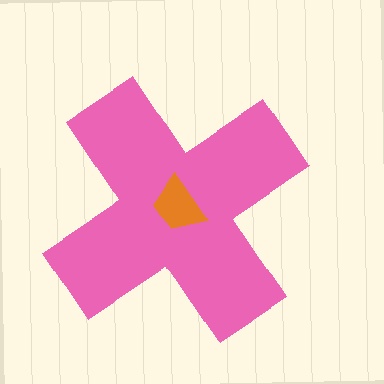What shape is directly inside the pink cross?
The orange trapezoid.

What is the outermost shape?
The pink cross.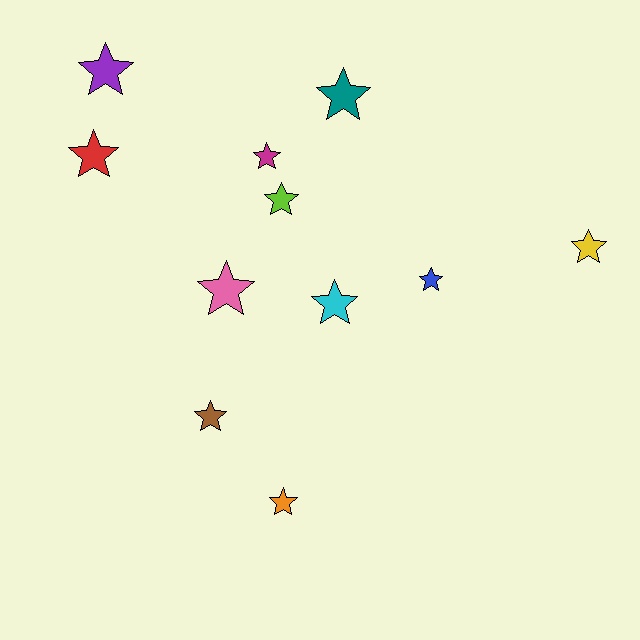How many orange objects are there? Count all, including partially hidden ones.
There is 1 orange object.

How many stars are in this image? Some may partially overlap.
There are 11 stars.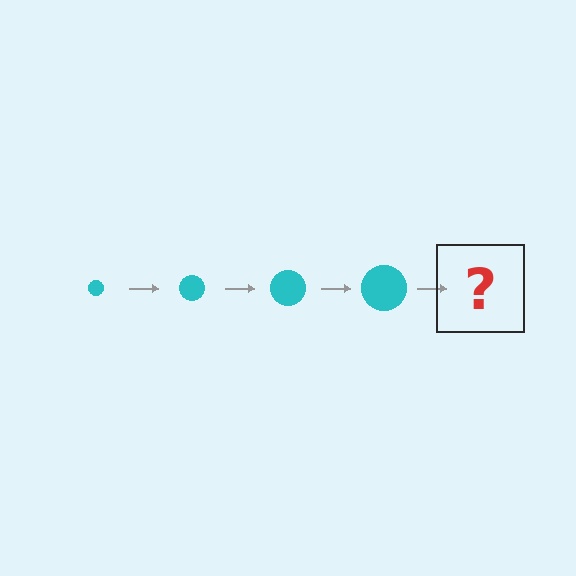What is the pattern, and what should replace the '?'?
The pattern is that the circle gets progressively larger each step. The '?' should be a cyan circle, larger than the previous one.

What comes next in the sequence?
The next element should be a cyan circle, larger than the previous one.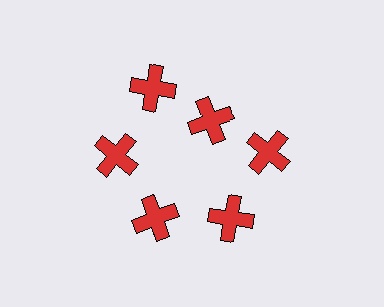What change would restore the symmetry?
The symmetry would be restored by moving it outward, back onto the ring so that all 6 crosses sit at equal angles and equal distance from the center.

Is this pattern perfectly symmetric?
No. The 6 red crosses are arranged in a ring, but one element near the 1 o'clock position is pulled inward toward the center, breaking the 6-fold rotational symmetry.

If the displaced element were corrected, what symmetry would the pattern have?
It would have 6-fold rotational symmetry — the pattern would map onto itself every 60 degrees.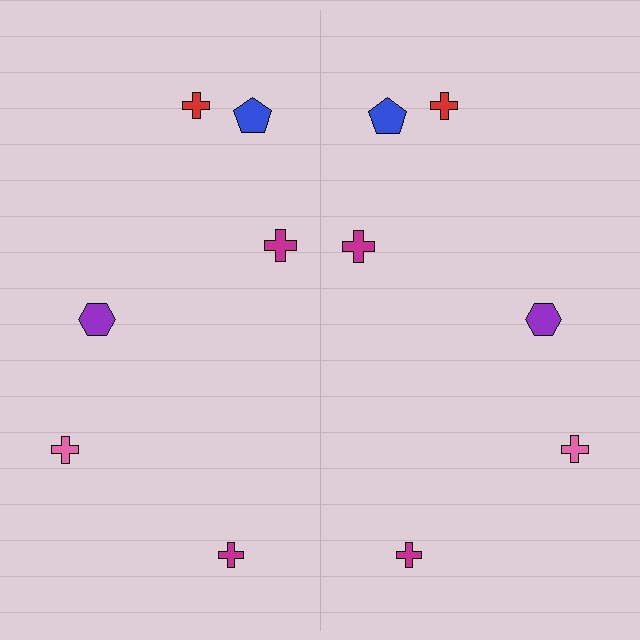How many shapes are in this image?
There are 12 shapes in this image.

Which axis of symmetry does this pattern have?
The pattern has a vertical axis of symmetry running through the center of the image.